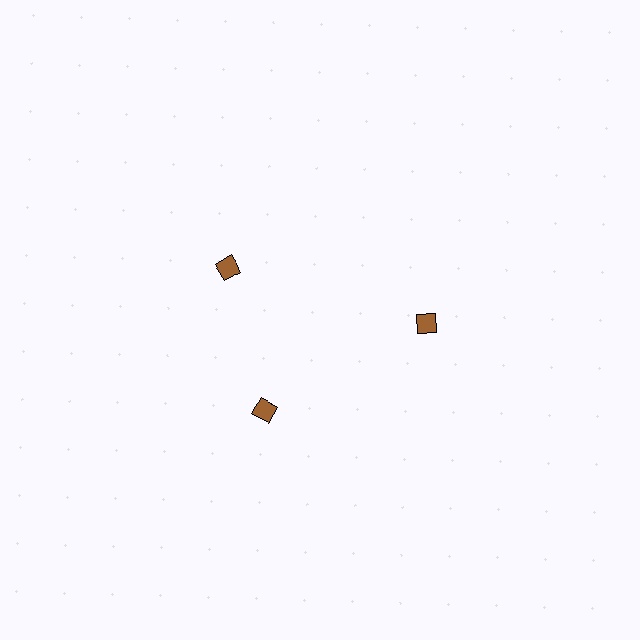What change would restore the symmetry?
The symmetry would be restored by rotating it back into even spacing with its neighbors so that all 3 diamonds sit at equal angles and equal distance from the center.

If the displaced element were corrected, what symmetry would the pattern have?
It would have 3-fold rotational symmetry — the pattern would map onto itself every 120 degrees.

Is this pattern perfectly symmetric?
No. The 3 brown diamonds are arranged in a ring, but one element near the 11 o'clock position is rotated out of alignment along the ring, breaking the 3-fold rotational symmetry.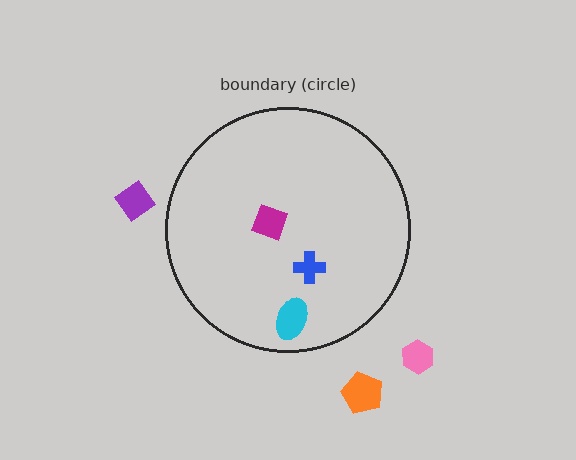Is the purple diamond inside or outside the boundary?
Outside.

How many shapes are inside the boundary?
3 inside, 3 outside.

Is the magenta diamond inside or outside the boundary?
Inside.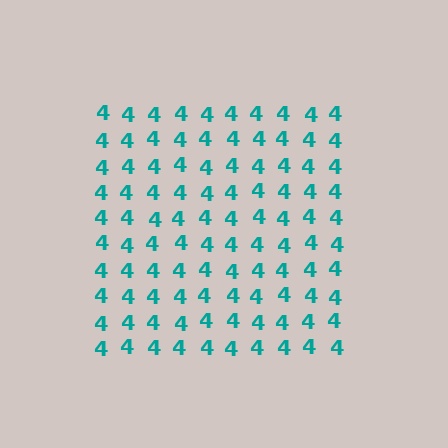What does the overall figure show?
The overall figure shows a square.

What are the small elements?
The small elements are digit 4's.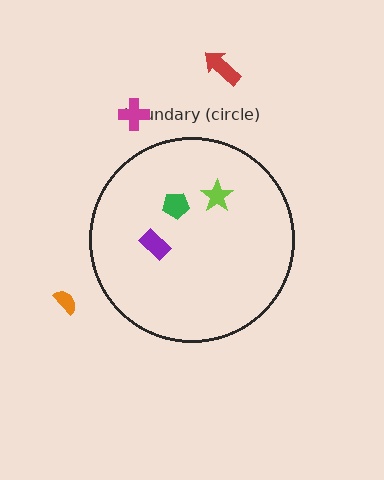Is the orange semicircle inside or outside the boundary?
Outside.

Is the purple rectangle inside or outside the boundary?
Inside.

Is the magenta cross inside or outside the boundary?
Outside.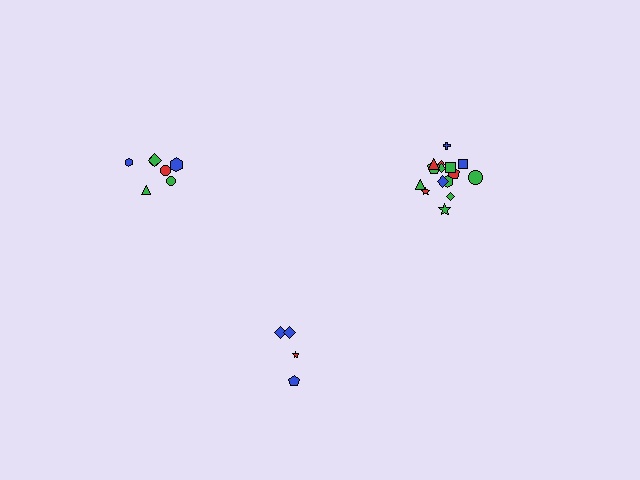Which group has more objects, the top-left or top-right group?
The top-right group.